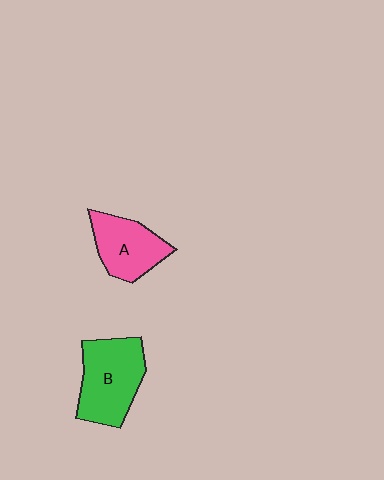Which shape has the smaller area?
Shape A (pink).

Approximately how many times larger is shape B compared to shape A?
Approximately 1.3 times.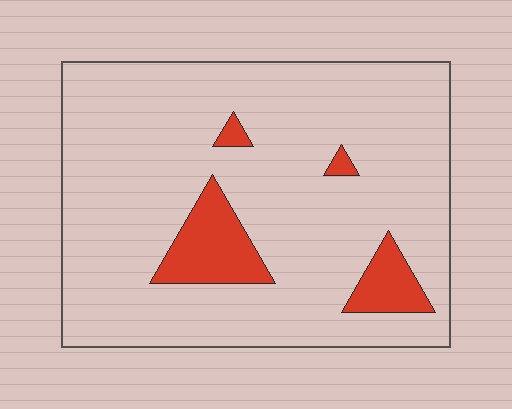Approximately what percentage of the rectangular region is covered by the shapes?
Approximately 10%.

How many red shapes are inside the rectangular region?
4.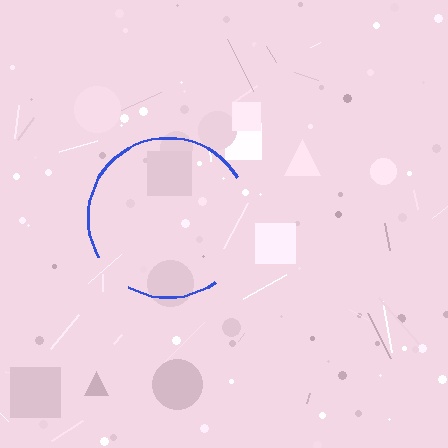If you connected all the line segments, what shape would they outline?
They would outline a circle.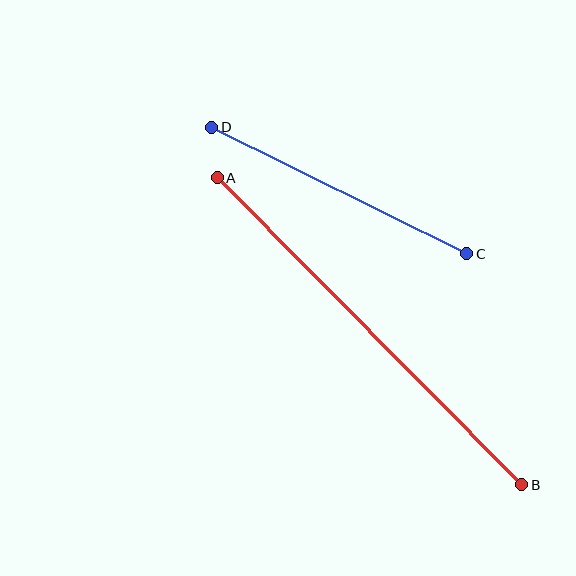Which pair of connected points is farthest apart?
Points A and B are farthest apart.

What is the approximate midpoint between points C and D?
The midpoint is at approximately (339, 190) pixels.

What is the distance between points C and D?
The distance is approximately 285 pixels.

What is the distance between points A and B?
The distance is approximately 432 pixels.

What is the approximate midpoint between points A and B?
The midpoint is at approximately (370, 331) pixels.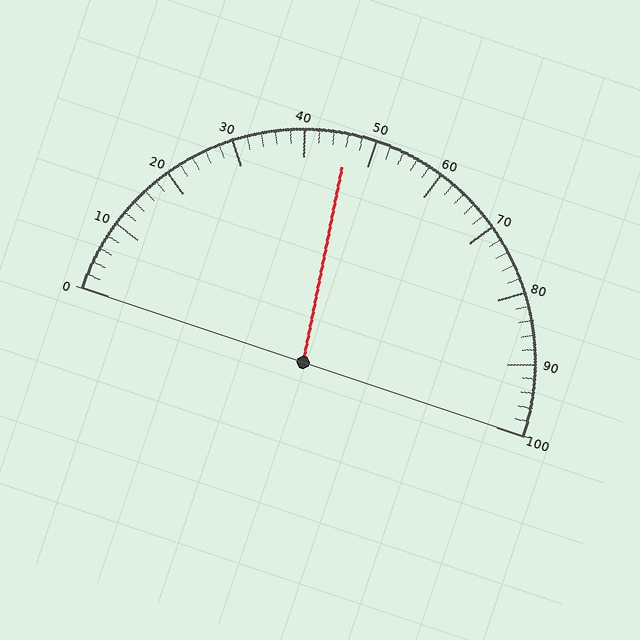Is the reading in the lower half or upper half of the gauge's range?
The reading is in the lower half of the range (0 to 100).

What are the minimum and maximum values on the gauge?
The gauge ranges from 0 to 100.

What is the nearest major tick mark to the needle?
The nearest major tick mark is 50.